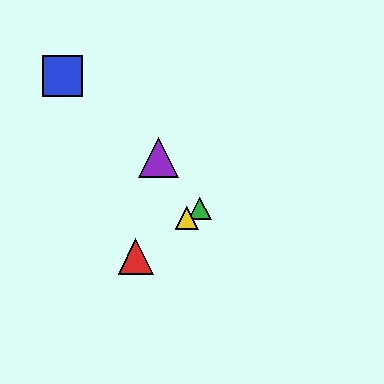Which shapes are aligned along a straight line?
The red triangle, the green triangle, the yellow triangle are aligned along a straight line.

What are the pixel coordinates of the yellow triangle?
The yellow triangle is at (187, 218).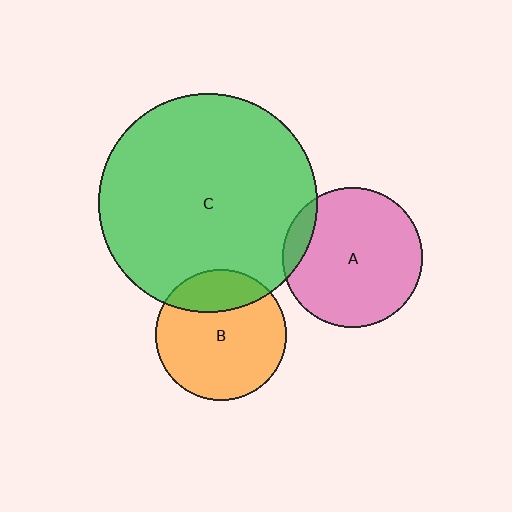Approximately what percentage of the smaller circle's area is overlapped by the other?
Approximately 25%.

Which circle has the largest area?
Circle C (green).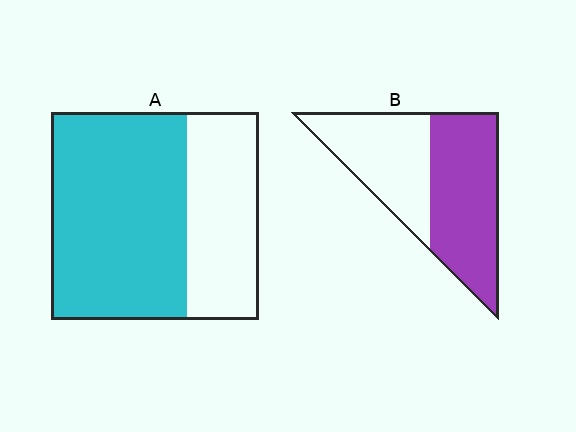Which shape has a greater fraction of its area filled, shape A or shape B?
Shape A.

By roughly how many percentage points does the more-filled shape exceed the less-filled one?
By roughly 10 percentage points (A over B).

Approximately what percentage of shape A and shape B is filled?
A is approximately 65% and B is approximately 55%.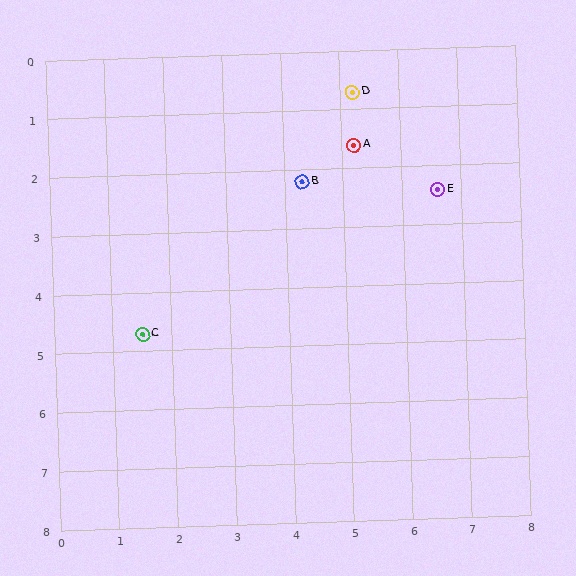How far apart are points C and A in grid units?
Points C and A are about 4.8 grid units apart.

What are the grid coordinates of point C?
Point C is at approximately (1.5, 4.7).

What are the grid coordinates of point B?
Point B is at approximately (4.3, 2.2).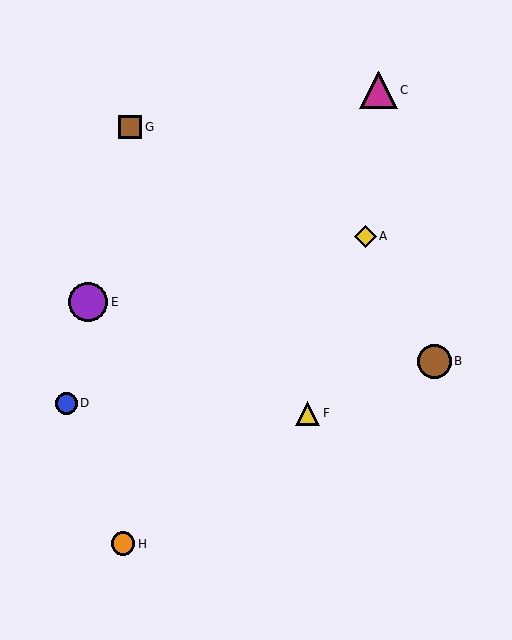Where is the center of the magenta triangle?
The center of the magenta triangle is at (379, 90).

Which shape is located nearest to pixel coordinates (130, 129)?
The brown square (labeled G) at (130, 127) is nearest to that location.